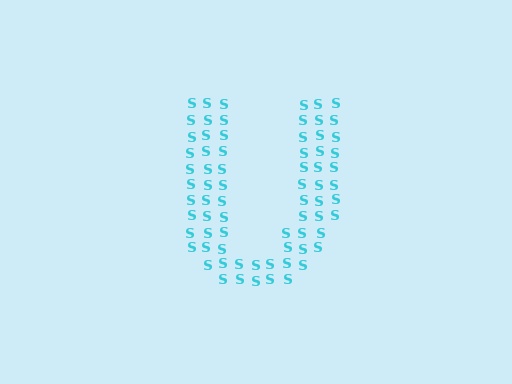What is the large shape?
The large shape is the letter U.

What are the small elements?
The small elements are letter S's.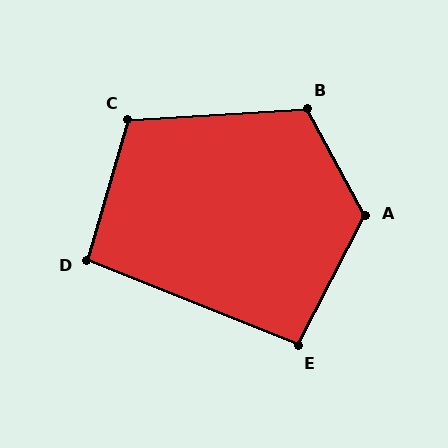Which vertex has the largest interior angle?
A, at approximately 124 degrees.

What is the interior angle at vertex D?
Approximately 96 degrees (obtuse).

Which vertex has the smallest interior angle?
E, at approximately 96 degrees.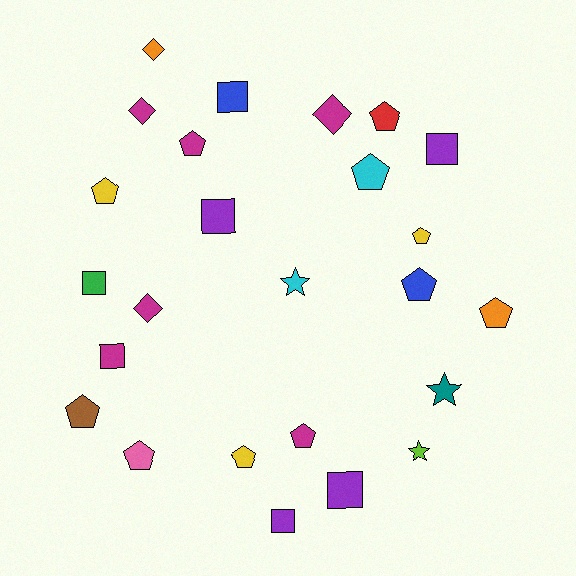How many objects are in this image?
There are 25 objects.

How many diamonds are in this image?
There are 4 diamonds.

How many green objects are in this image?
There is 1 green object.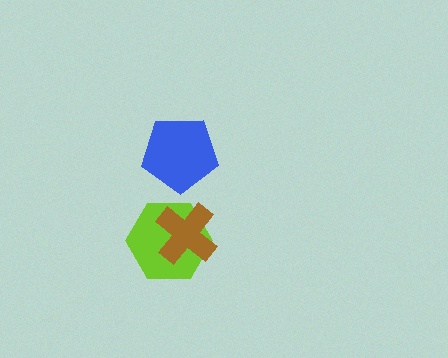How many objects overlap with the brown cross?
1 object overlaps with the brown cross.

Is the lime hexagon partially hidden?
Yes, it is partially covered by another shape.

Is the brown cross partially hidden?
No, no other shape covers it.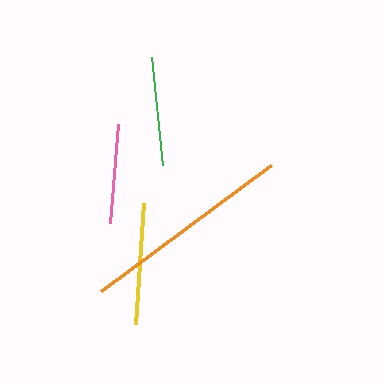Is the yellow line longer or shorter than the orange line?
The orange line is longer than the yellow line.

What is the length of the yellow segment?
The yellow segment is approximately 122 pixels long.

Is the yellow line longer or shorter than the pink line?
The yellow line is longer than the pink line.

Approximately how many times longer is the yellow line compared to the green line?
The yellow line is approximately 1.1 times the length of the green line.